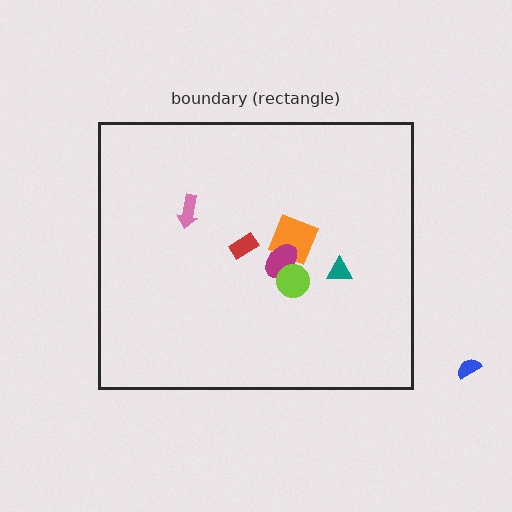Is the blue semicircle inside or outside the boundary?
Outside.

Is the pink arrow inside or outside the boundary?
Inside.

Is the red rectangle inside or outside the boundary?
Inside.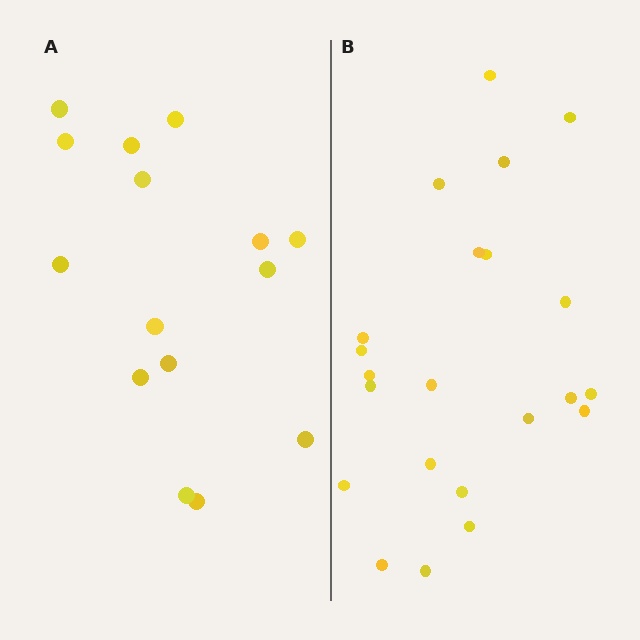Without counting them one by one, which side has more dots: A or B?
Region B (the right region) has more dots.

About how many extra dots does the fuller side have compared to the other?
Region B has roughly 8 or so more dots than region A.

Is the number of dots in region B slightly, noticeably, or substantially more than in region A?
Region B has substantially more. The ratio is roughly 1.5 to 1.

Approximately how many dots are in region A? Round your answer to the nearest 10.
About 20 dots. (The exact count is 15, which rounds to 20.)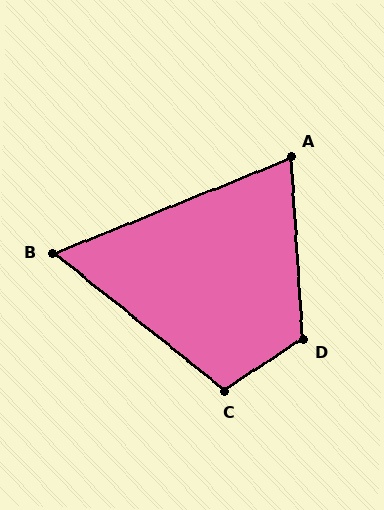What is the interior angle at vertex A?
Approximately 72 degrees (acute).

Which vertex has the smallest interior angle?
B, at approximately 61 degrees.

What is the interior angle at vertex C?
Approximately 108 degrees (obtuse).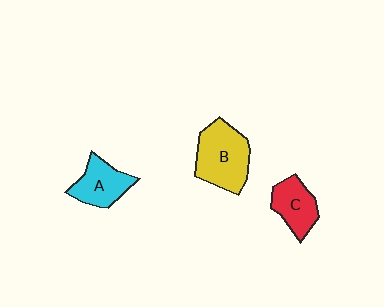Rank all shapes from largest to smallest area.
From largest to smallest: B (yellow), A (cyan), C (red).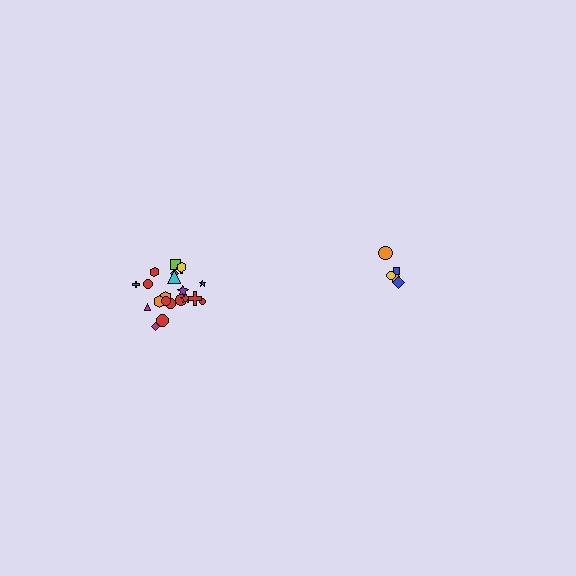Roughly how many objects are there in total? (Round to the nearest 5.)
Roughly 25 objects in total.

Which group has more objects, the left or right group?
The left group.